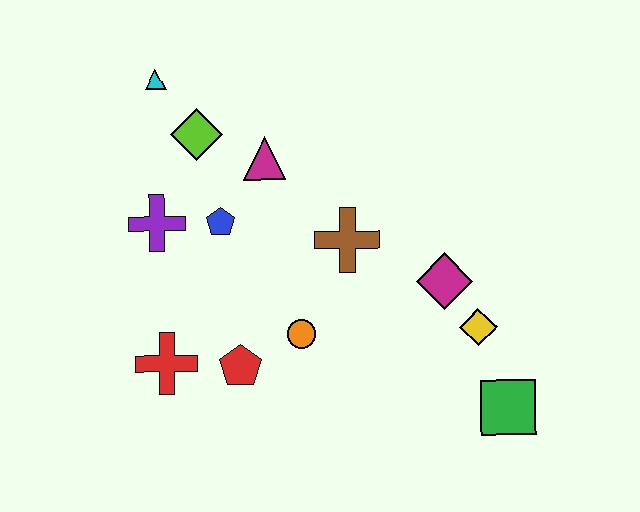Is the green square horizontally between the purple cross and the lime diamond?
No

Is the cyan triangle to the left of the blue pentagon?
Yes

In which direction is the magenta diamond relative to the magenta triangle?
The magenta diamond is to the right of the magenta triangle.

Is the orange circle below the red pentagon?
No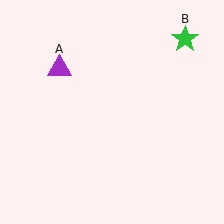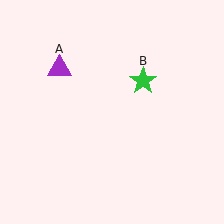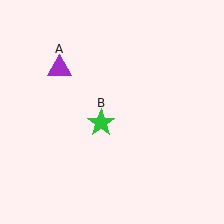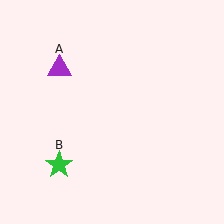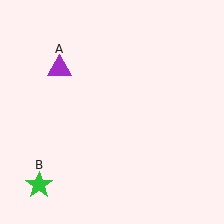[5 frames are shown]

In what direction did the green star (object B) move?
The green star (object B) moved down and to the left.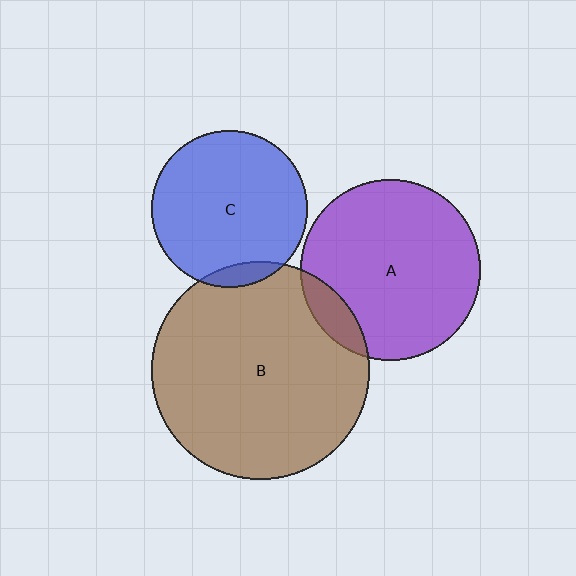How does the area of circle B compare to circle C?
Approximately 1.9 times.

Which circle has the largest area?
Circle B (brown).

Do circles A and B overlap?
Yes.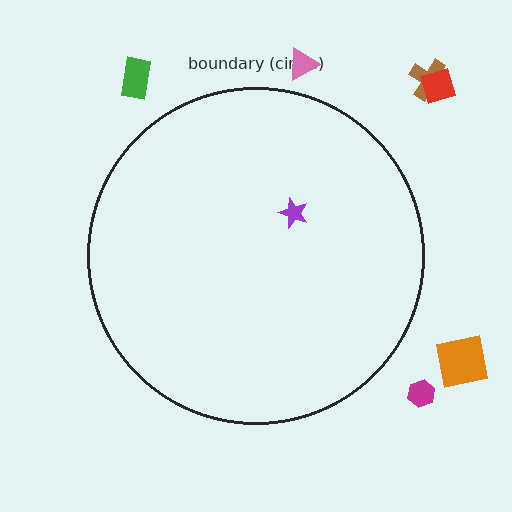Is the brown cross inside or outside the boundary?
Outside.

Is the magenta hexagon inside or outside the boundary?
Outside.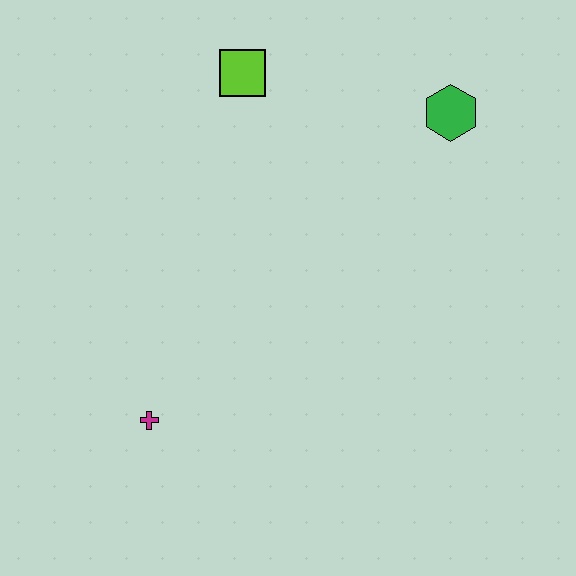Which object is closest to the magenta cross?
The lime square is closest to the magenta cross.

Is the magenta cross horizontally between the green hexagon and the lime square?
No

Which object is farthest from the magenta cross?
The green hexagon is farthest from the magenta cross.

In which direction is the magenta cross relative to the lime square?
The magenta cross is below the lime square.